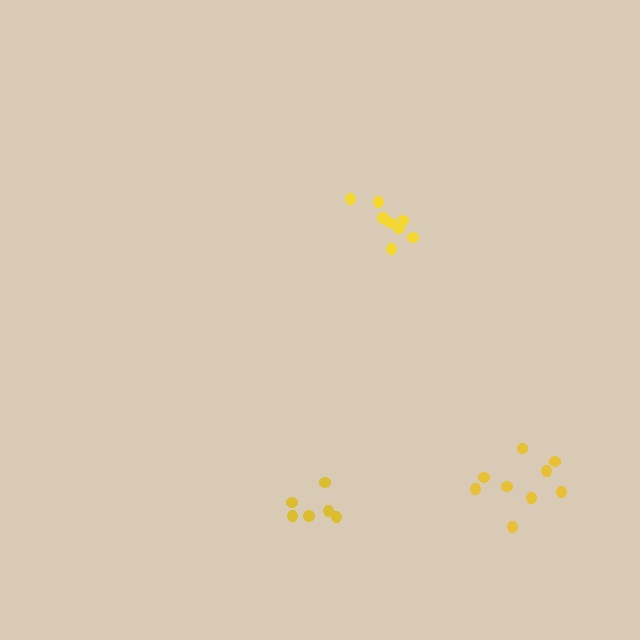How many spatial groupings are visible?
There are 3 spatial groupings.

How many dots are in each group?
Group 1: 9 dots, Group 2: 6 dots, Group 3: 8 dots (23 total).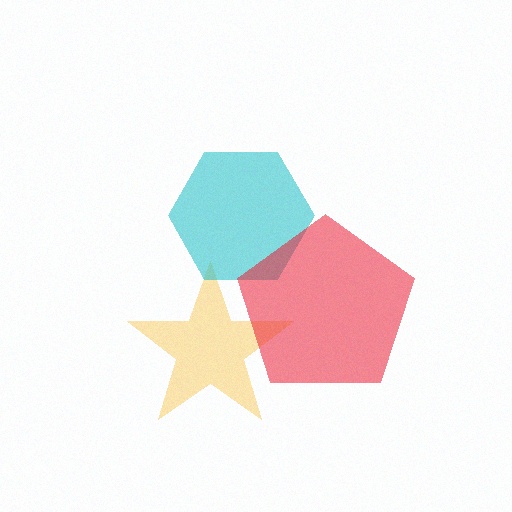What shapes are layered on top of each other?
The layered shapes are: a yellow star, a cyan hexagon, a red pentagon.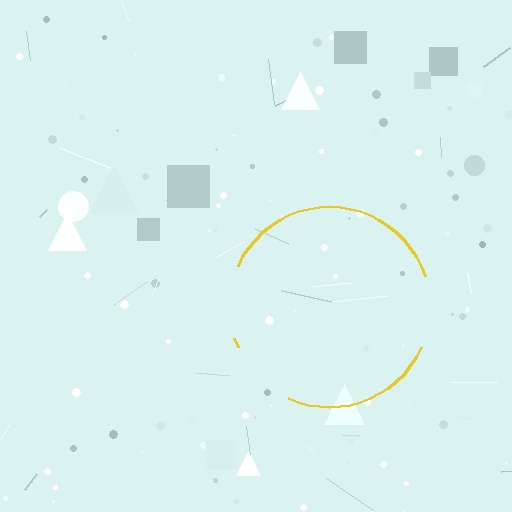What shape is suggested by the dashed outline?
The dashed outline suggests a circle.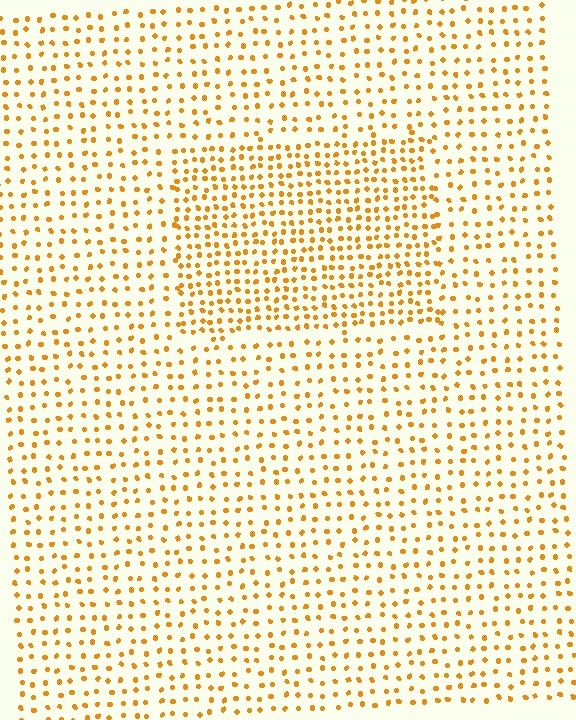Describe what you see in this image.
The image contains small orange elements arranged at two different densities. A rectangle-shaped region is visible where the elements are more densely packed than the surrounding area.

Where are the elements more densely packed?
The elements are more densely packed inside the rectangle boundary.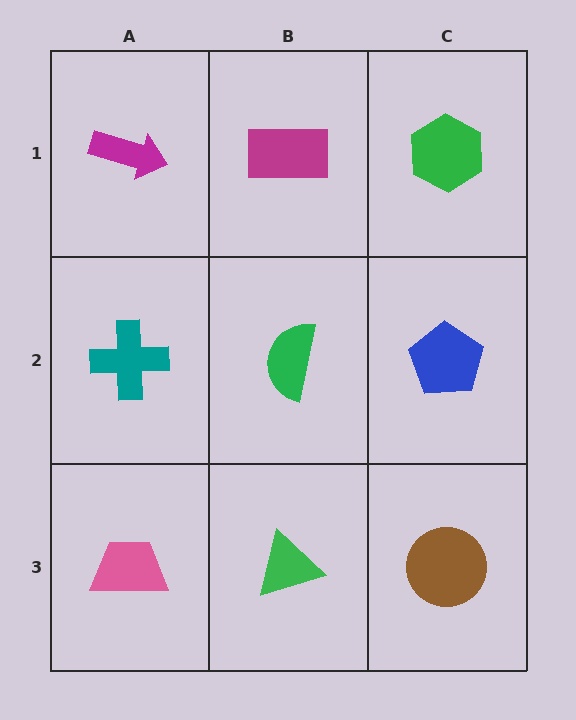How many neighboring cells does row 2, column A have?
3.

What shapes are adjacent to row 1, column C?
A blue pentagon (row 2, column C), a magenta rectangle (row 1, column B).